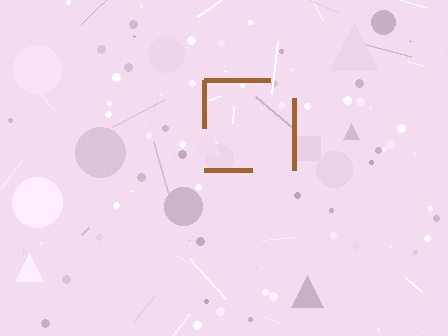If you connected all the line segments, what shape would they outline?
They would outline a square.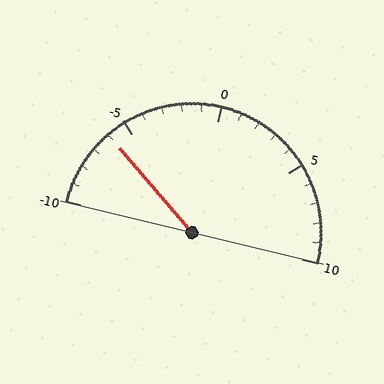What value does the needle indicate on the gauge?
The needle indicates approximately -6.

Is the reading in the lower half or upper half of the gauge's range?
The reading is in the lower half of the range (-10 to 10).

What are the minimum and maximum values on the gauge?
The gauge ranges from -10 to 10.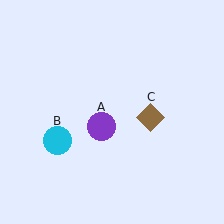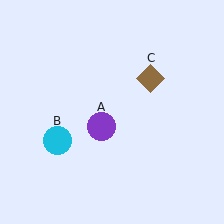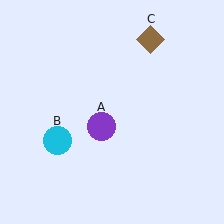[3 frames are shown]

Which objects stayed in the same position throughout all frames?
Purple circle (object A) and cyan circle (object B) remained stationary.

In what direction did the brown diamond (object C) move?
The brown diamond (object C) moved up.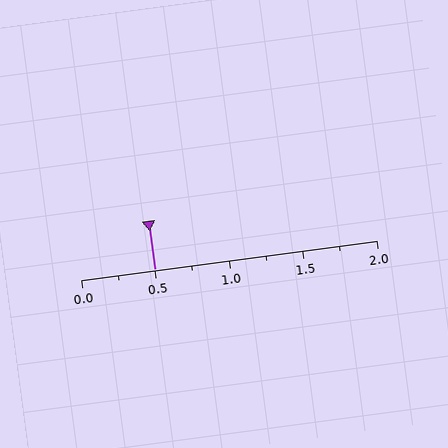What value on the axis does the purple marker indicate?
The marker indicates approximately 0.5.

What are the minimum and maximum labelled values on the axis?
The axis runs from 0.0 to 2.0.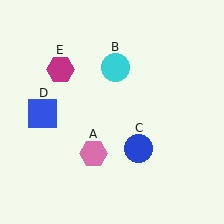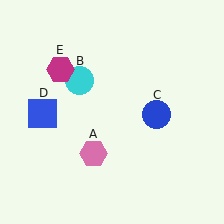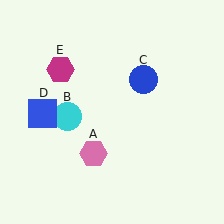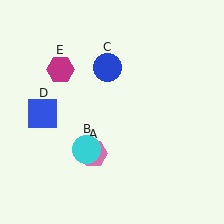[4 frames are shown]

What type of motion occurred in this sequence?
The cyan circle (object B), blue circle (object C) rotated counterclockwise around the center of the scene.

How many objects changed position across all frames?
2 objects changed position: cyan circle (object B), blue circle (object C).